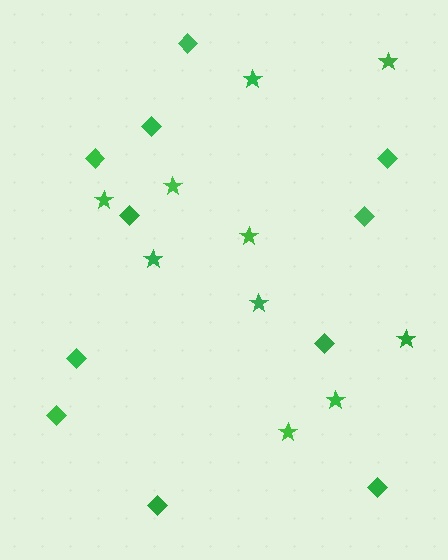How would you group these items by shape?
There are 2 groups: one group of diamonds (11) and one group of stars (10).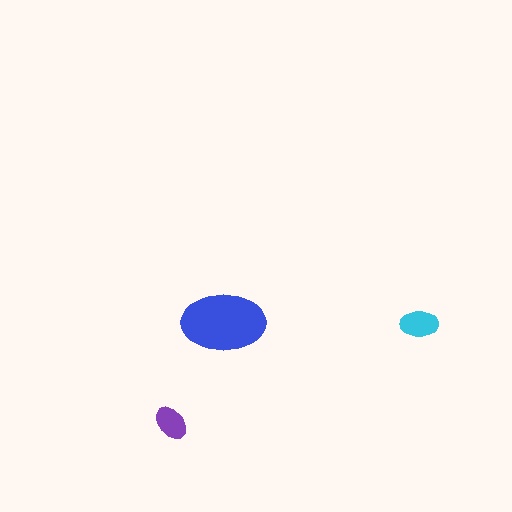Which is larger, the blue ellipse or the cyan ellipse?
The blue one.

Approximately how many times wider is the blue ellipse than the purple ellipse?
About 2.5 times wider.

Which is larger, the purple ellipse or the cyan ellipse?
The cyan one.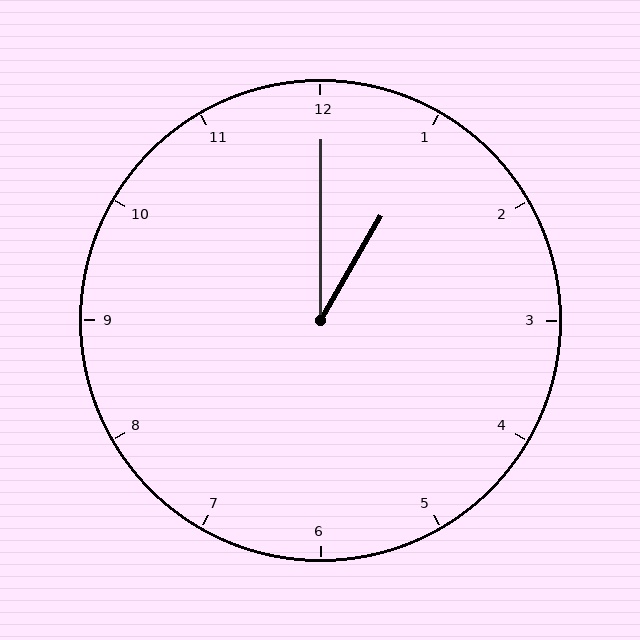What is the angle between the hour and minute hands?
Approximately 30 degrees.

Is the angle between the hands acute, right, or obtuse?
It is acute.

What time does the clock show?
1:00.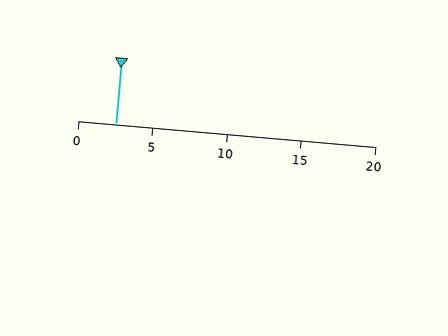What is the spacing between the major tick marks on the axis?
The major ticks are spaced 5 apart.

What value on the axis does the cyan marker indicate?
The marker indicates approximately 2.5.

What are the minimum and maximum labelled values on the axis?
The axis runs from 0 to 20.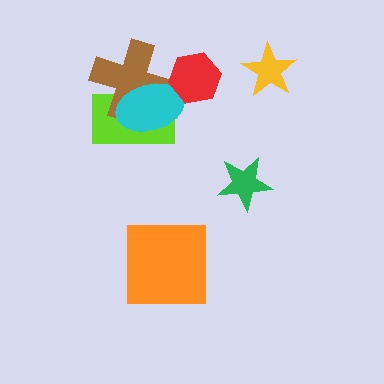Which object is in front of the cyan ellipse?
The red hexagon is in front of the cyan ellipse.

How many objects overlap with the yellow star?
0 objects overlap with the yellow star.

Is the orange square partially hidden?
No, no other shape covers it.